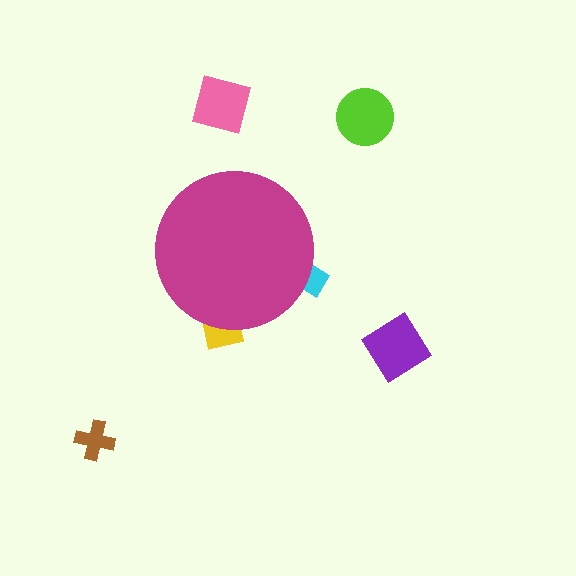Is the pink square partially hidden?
No, the pink square is fully visible.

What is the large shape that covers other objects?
A magenta circle.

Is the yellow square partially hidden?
Yes, the yellow square is partially hidden behind the magenta circle.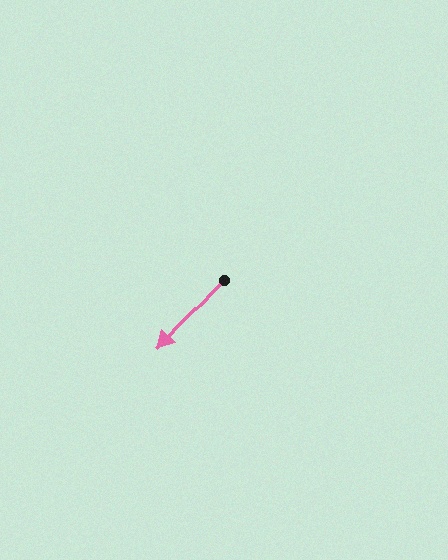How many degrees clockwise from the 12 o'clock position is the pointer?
Approximately 224 degrees.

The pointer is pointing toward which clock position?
Roughly 7 o'clock.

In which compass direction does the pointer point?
Southwest.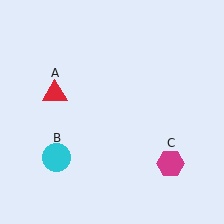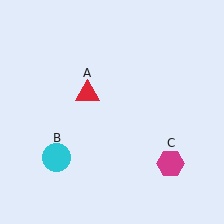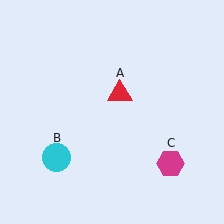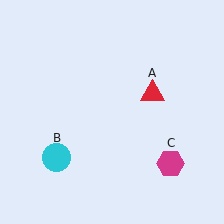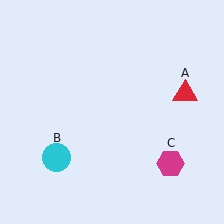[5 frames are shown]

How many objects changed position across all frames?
1 object changed position: red triangle (object A).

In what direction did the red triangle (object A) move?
The red triangle (object A) moved right.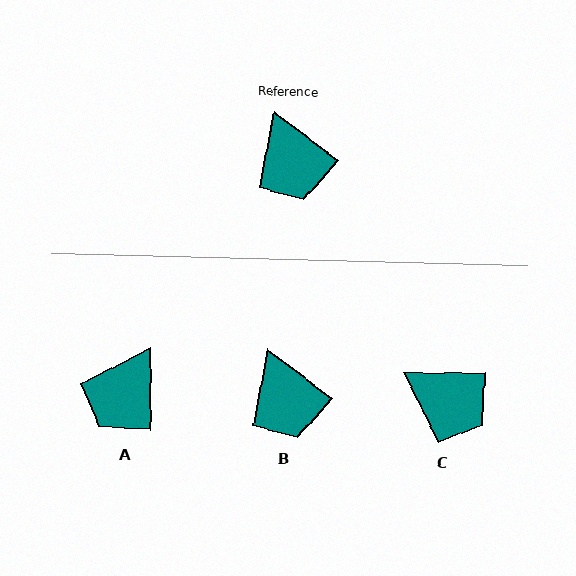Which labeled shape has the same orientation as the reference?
B.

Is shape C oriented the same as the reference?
No, it is off by about 37 degrees.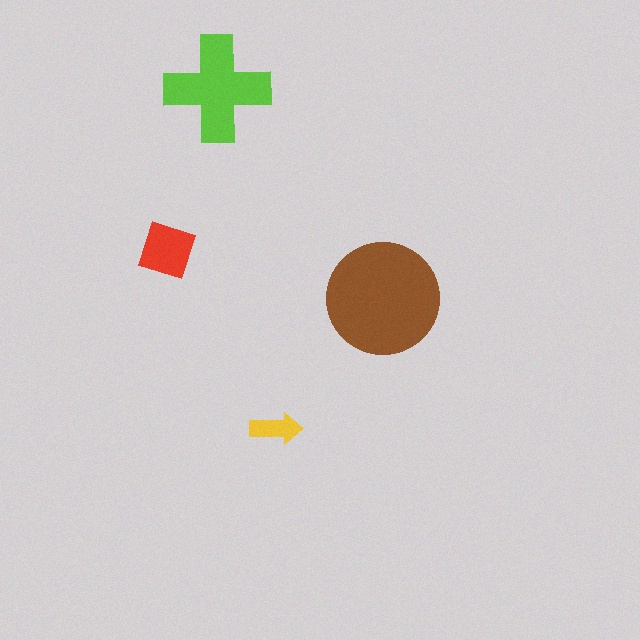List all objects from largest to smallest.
The brown circle, the lime cross, the red square, the yellow arrow.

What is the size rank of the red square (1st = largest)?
3rd.